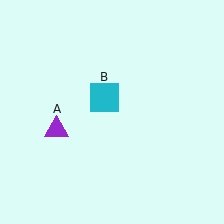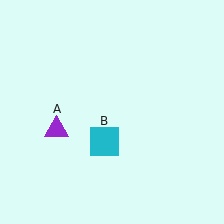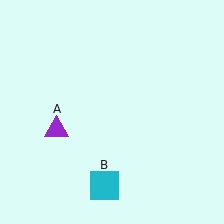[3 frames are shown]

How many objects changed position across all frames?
1 object changed position: cyan square (object B).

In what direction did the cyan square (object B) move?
The cyan square (object B) moved down.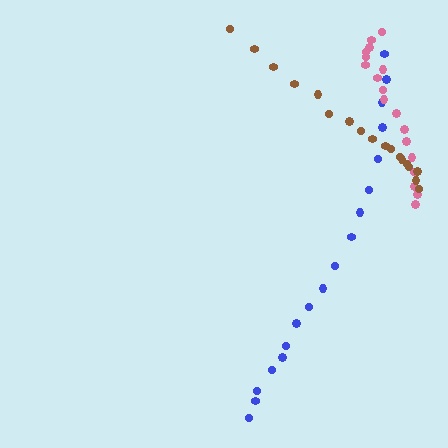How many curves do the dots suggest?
There are 3 distinct paths.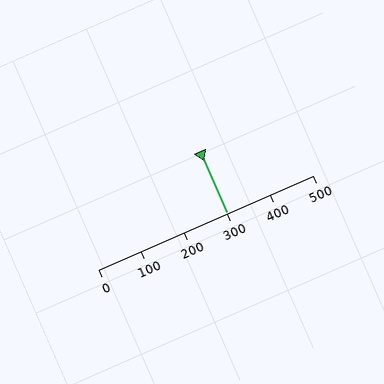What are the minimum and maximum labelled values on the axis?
The axis runs from 0 to 500.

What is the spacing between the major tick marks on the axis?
The major ticks are spaced 100 apart.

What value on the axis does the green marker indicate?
The marker indicates approximately 300.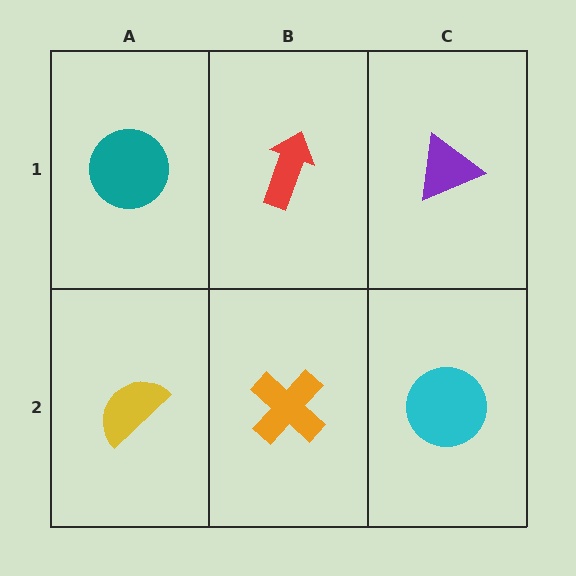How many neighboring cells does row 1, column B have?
3.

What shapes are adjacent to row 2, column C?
A purple triangle (row 1, column C), an orange cross (row 2, column B).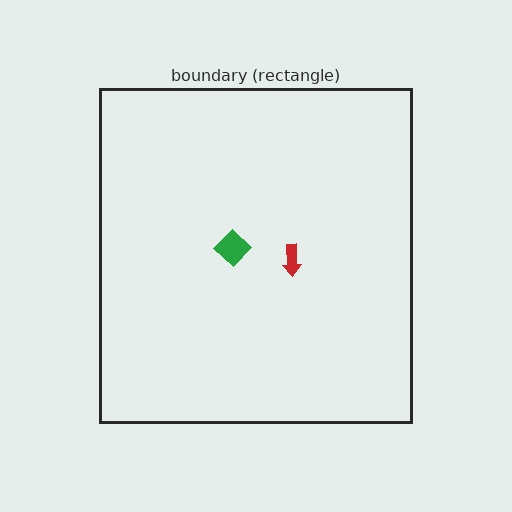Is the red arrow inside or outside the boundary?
Inside.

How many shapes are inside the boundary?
2 inside, 0 outside.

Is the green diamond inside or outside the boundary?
Inside.